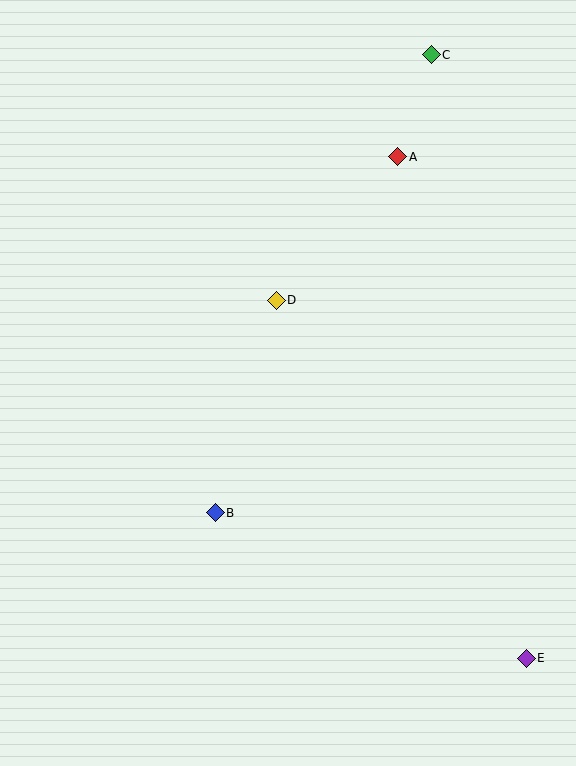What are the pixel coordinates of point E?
Point E is at (526, 658).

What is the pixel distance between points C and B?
The distance between C and B is 507 pixels.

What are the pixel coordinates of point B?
Point B is at (215, 513).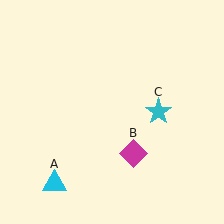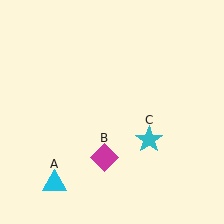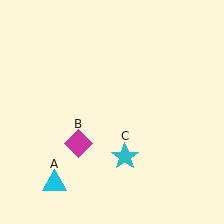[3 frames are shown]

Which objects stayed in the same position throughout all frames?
Cyan triangle (object A) remained stationary.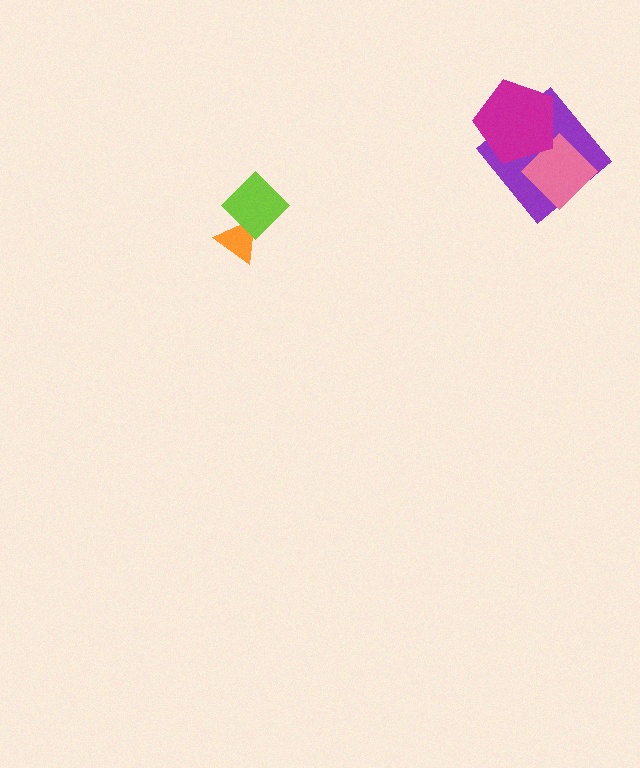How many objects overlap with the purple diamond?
2 objects overlap with the purple diamond.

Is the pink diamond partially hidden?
Yes, it is partially covered by another shape.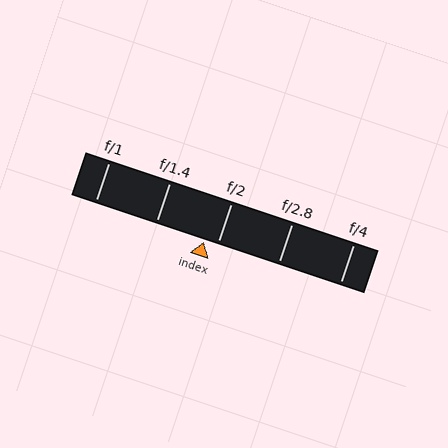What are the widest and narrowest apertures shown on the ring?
The widest aperture shown is f/1 and the narrowest is f/4.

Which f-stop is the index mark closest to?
The index mark is closest to f/2.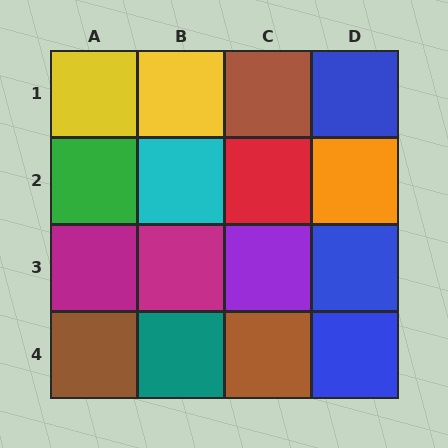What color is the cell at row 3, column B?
Magenta.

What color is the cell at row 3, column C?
Purple.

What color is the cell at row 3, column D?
Blue.